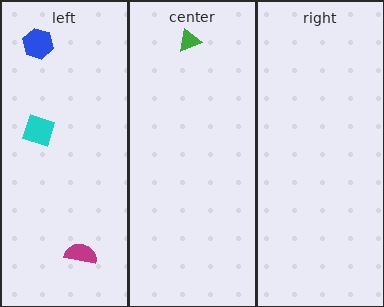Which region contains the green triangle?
The center region.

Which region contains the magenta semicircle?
The left region.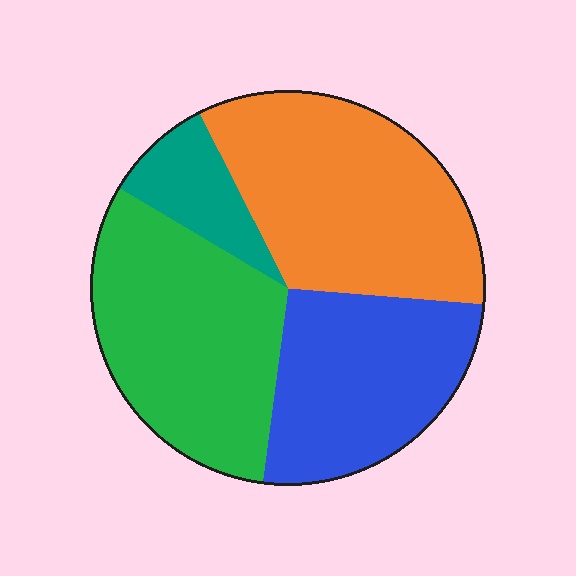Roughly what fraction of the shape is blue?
Blue takes up between a sixth and a third of the shape.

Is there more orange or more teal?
Orange.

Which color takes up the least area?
Teal, at roughly 10%.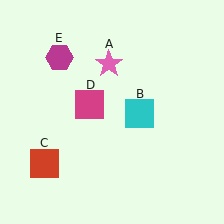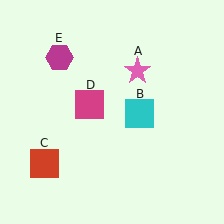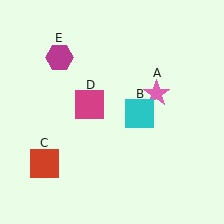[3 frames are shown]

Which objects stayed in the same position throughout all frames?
Cyan square (object B) and red square (object C) and magenta square (object D) and magenta hexagon (object E) remained stationary.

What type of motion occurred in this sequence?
The pink star (object A) rotated clockwise around the center of the scene.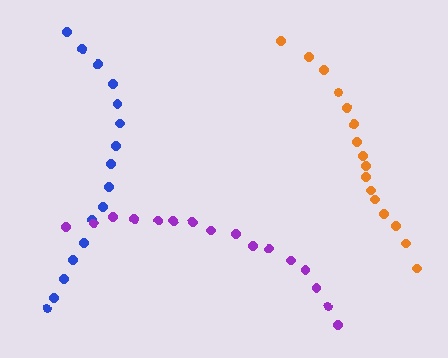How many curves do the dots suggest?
There are 3 distinct paths.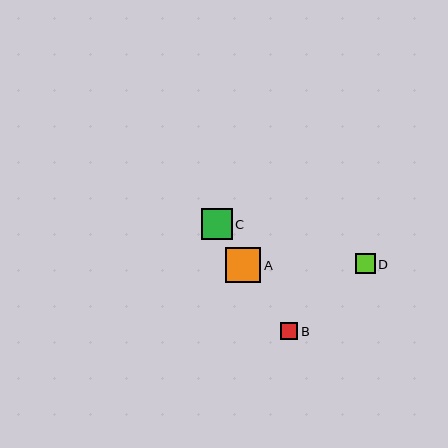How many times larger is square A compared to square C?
Square A is approximately 1.1 times the size of square C.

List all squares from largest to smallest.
From largest to smallest: A, C, D, B.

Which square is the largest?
Square A is the largest with a size of approximately 35 pixels.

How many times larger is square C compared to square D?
Square C is approximately 1.6 times the size of square D.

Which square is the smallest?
Square B is the smallest with a size of approximately 17 pixels.